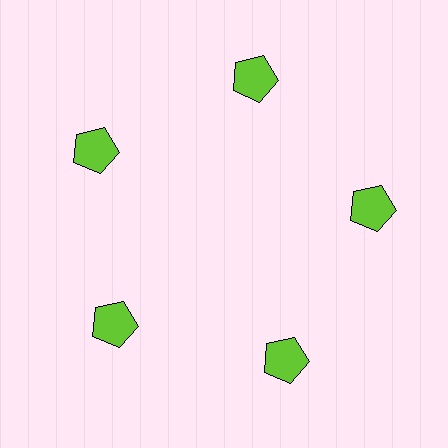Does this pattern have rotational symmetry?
Yes, this pattern has 5-fold rotational symmetry. It looks the same after rotating 72 degrees around the center.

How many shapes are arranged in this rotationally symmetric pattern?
There are 5 shapes, arranged in 5 groups of 1.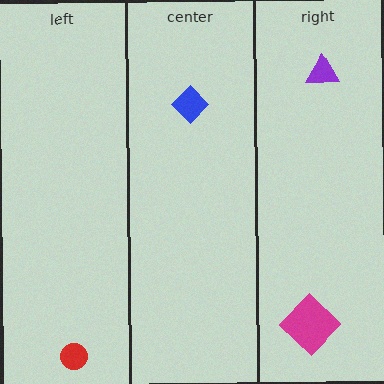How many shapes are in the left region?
1.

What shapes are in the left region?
The red circle.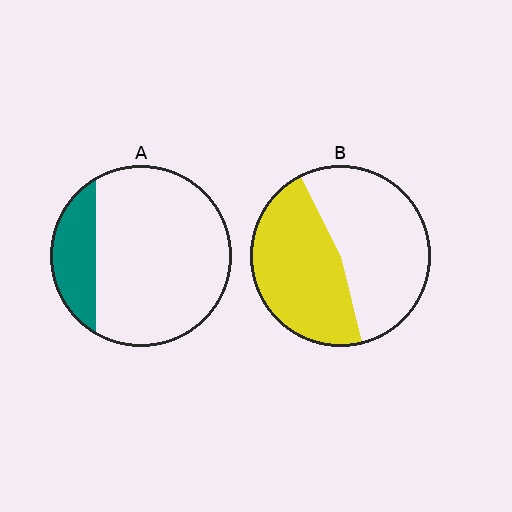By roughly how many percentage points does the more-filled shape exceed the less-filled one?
By roughly 25 percentage points (B over A).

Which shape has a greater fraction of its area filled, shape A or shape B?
Shape B.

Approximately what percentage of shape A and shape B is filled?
A is approximately 20% and B is approximately 45%.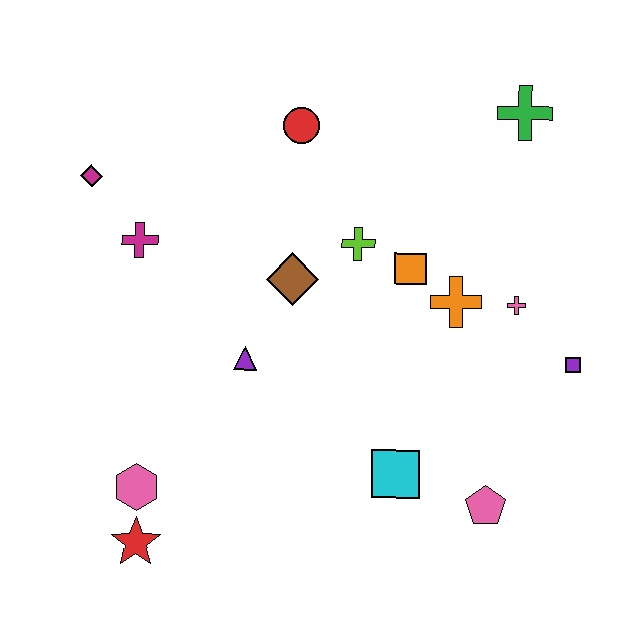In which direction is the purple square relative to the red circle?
The purple square is to the right of the red circle.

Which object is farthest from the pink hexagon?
The green cross is farthest from the pink hexagon.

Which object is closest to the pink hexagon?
The red star is closest to the pink hexagon.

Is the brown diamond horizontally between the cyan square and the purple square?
No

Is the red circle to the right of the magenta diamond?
Yes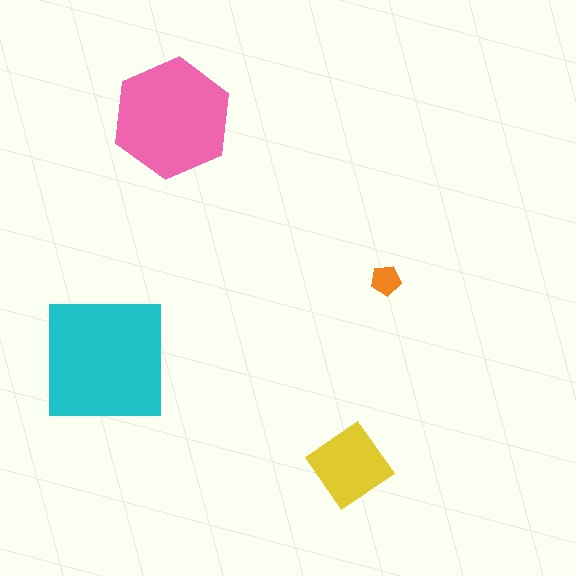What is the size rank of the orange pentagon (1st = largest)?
4th.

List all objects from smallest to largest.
The orange pentagon, the yellow diamond, the pink hexagon, the cyan square.